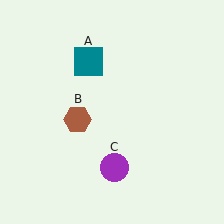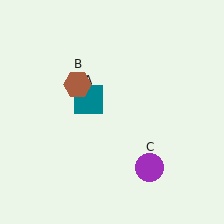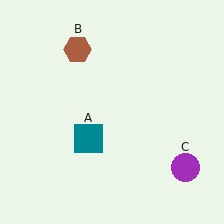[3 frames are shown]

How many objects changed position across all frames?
3 objects changed position: teal square (object A), brown hexagon (object B), purple circle (object C).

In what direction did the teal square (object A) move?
The teal square (object A) moved down.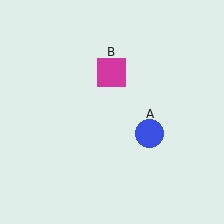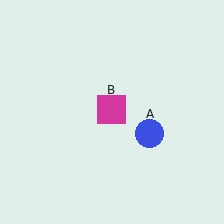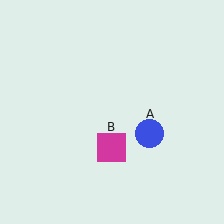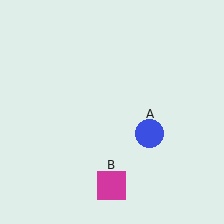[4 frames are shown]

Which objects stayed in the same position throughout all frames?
Blue circle (object A) remained stationary.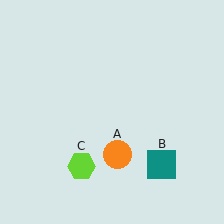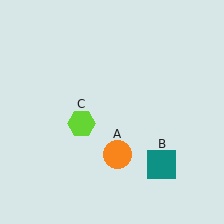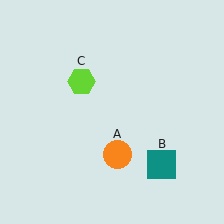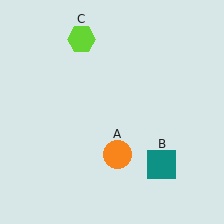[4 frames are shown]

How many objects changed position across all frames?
1 object changed position: lime hexagon (object C).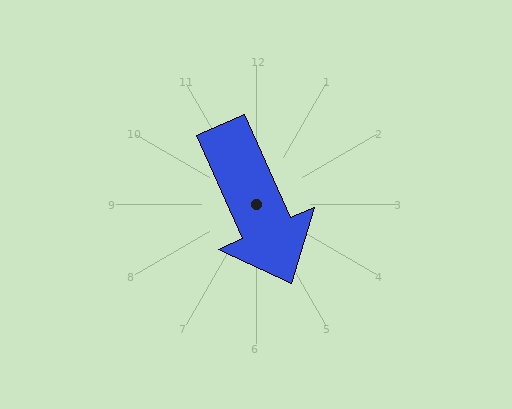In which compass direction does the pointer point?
Southeast.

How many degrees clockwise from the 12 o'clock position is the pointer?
Approximately 156 degrees.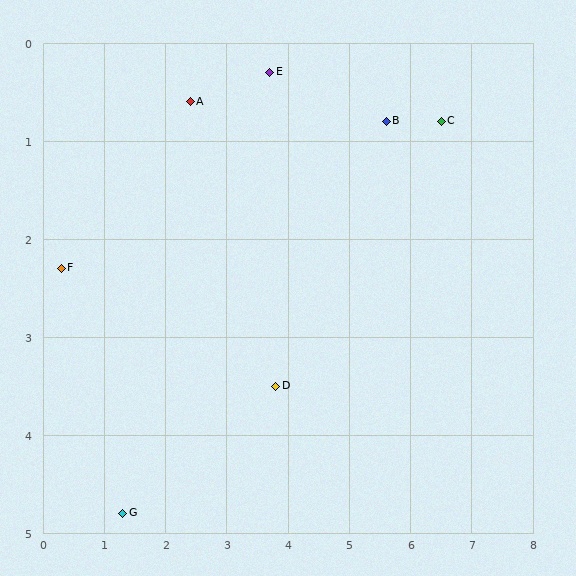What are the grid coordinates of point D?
Point D is at approximately (3.8, 3.5).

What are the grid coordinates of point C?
Point C is at approximately (6.5, 0.8).